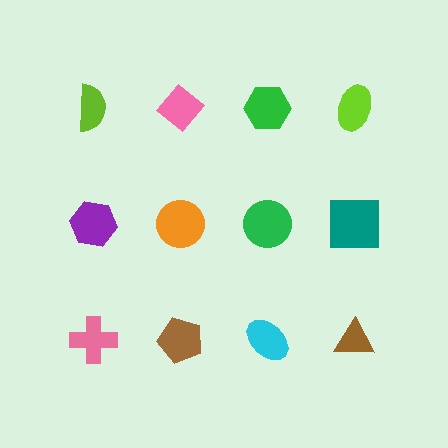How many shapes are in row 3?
4 shapes.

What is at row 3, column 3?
A cyan ellipse.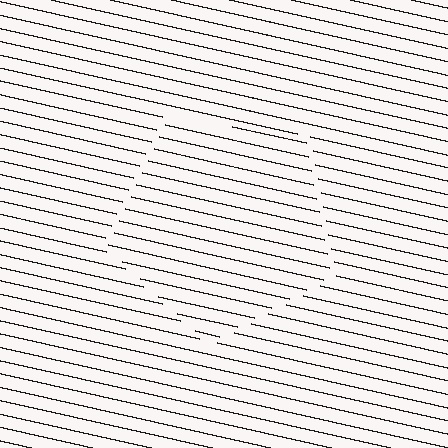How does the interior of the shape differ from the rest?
The interior of the shape contains the same grating, shifted by half a period — the contour is defined by the phase discontinuity where line-ends from the inner and outer gratings abut.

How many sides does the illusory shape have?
5 sides — the line-ends trace a pentagon.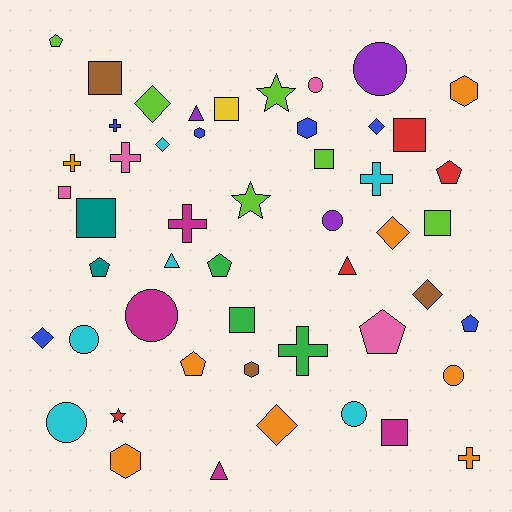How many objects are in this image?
There are 50 objects.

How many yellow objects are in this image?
There is 1 yellow object.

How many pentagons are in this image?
There are 7 pentagons.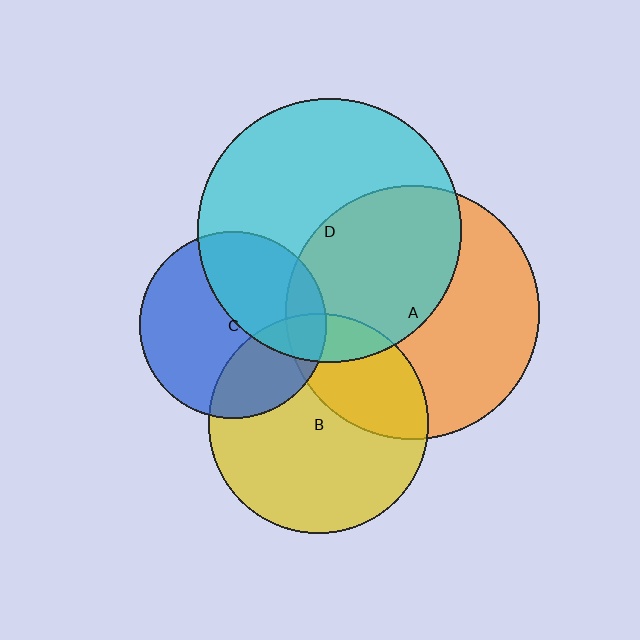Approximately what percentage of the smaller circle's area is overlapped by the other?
Approximately 45%.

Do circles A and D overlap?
Yes.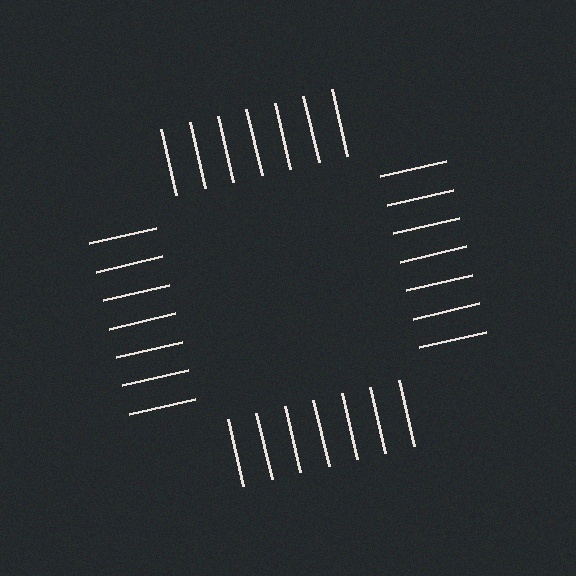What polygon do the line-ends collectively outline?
An illusory square — the line segments terminate on its edges but no continuous stroke is drawn.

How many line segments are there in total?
28 — 7 along each of the 4 edges.